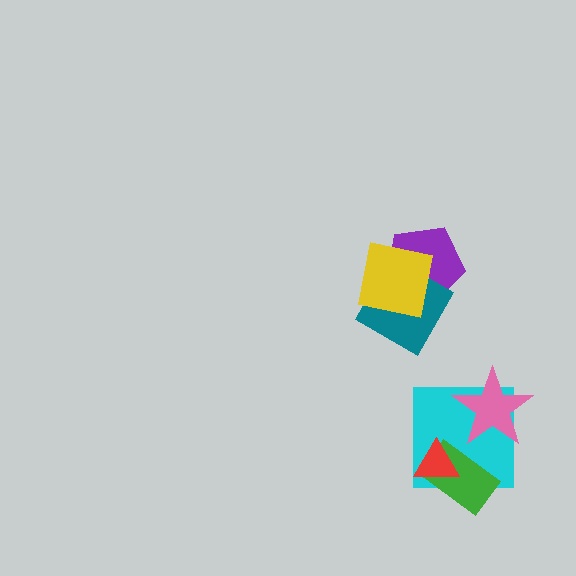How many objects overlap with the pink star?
1 object overlaps with the pink star.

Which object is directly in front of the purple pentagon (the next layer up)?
The teal square is directly in front of the purple pentagon.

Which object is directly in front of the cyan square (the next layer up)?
The green rectangle is directly in front of the cyan square.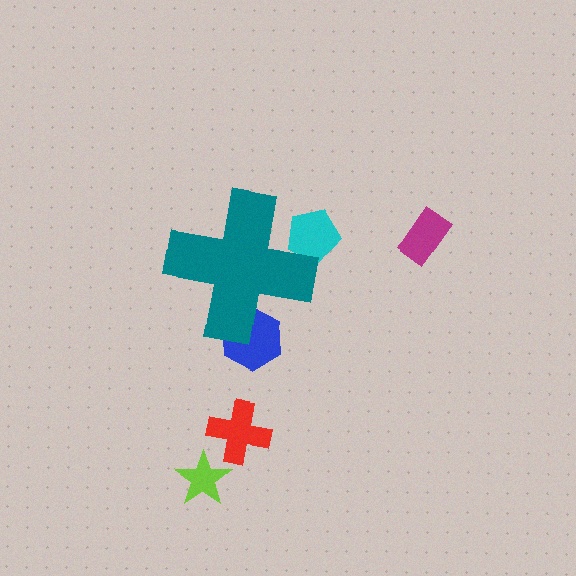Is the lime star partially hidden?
No, the lime star is fully visible.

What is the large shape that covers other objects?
A teal cross.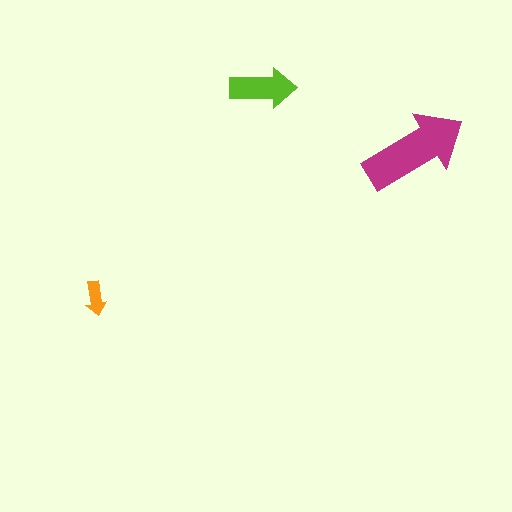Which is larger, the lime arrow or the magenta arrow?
The magenta one.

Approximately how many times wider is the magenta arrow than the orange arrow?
About 3 times wider.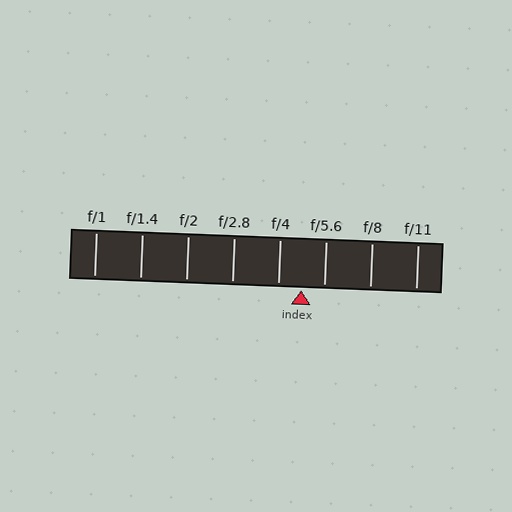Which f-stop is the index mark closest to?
The index mark is closest to f/5.6.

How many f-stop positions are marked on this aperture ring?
There are 8 f-stop positions marked.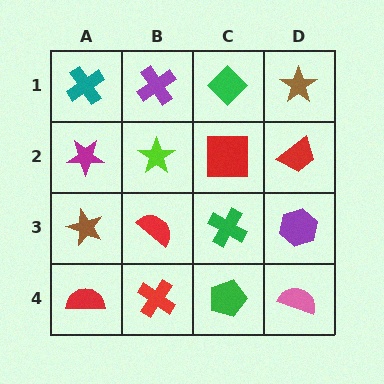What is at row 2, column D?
A red trapezoid.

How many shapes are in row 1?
4 shapes.